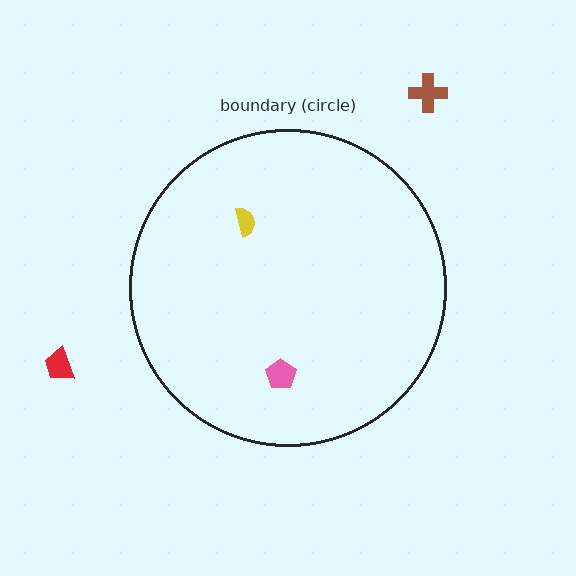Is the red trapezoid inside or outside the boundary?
Outside.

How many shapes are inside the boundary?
2 inside, 2 outside.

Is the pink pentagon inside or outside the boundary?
Inside.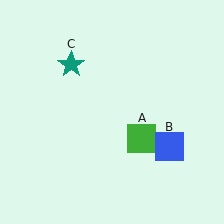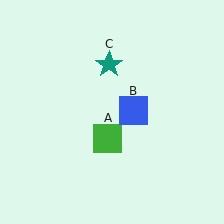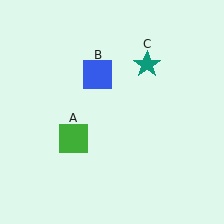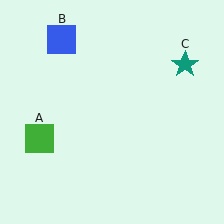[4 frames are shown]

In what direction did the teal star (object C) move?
The teal star (object C) moved right.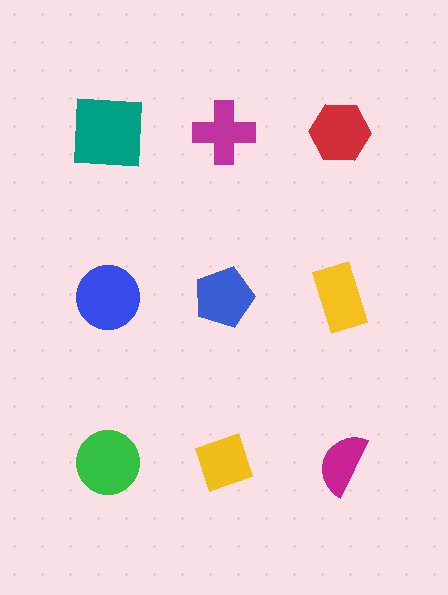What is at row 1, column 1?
A teal square.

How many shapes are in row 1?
3 shapes.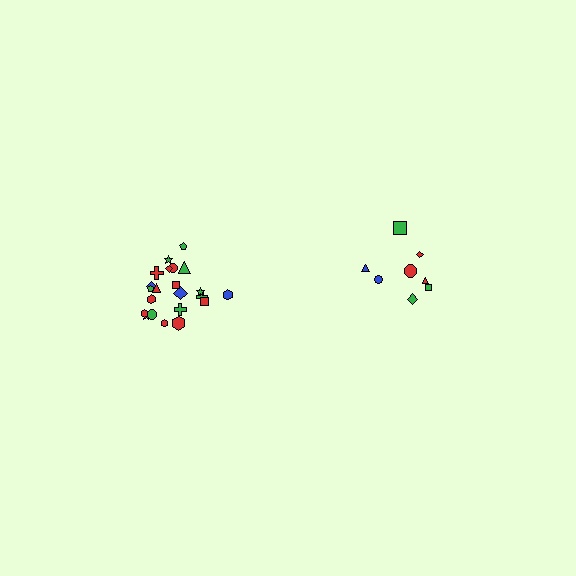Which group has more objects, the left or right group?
The left group.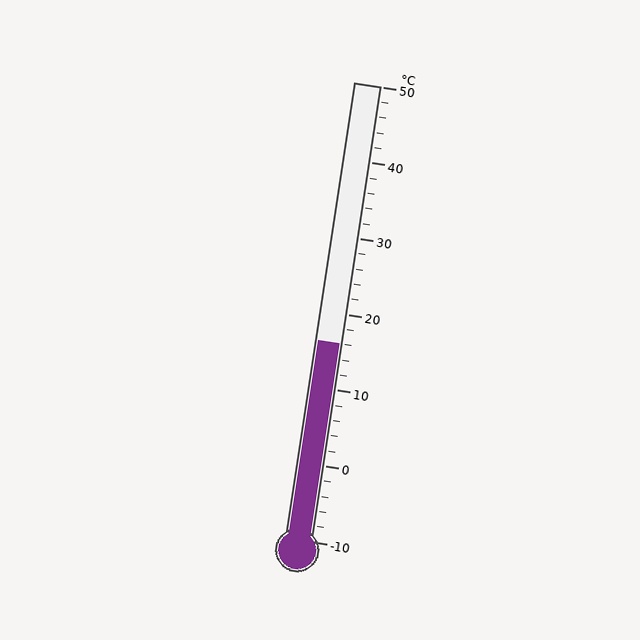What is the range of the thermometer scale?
The thermometer scale ranges from -10°C to 50°C.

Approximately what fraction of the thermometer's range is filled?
The thermometer is filled to approximately 45% of its range.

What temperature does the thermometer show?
The thermometer shows approximately 16°C.